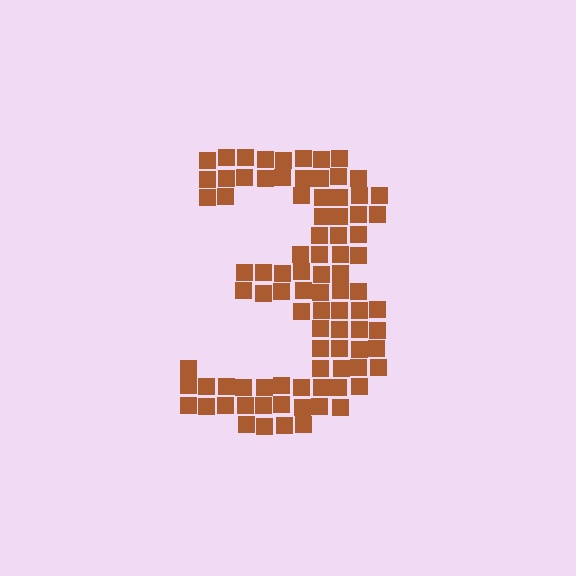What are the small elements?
The small elements are squares.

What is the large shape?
The large shape is the digit 3.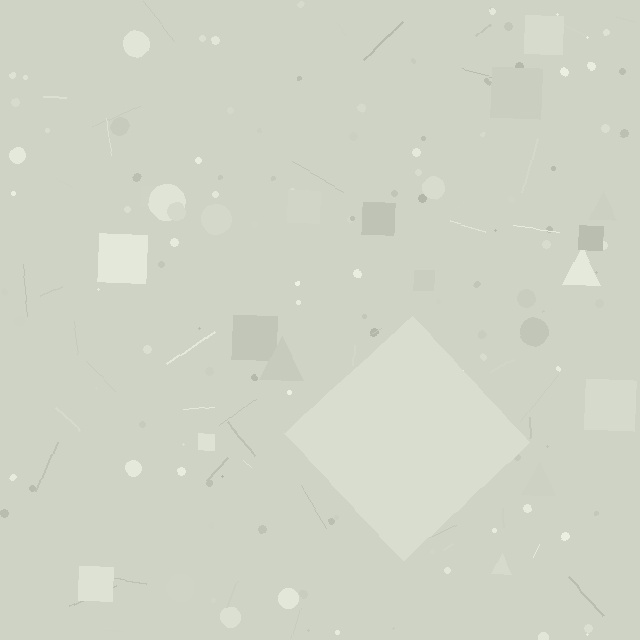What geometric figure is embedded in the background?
A diamond is embedded in the background.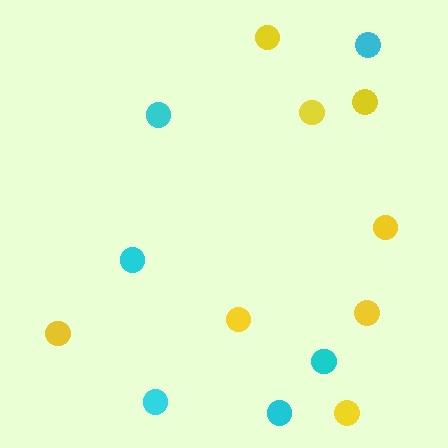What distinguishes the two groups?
There are 2 groups: one group of cyan circles (6) and one group of yellow circles (8).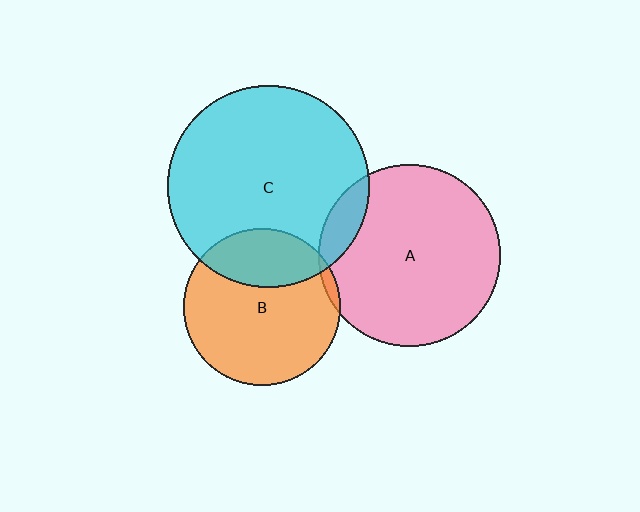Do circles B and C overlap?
Yes.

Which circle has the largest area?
Circle C (cyan).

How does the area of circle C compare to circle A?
Approximately 1.2 times.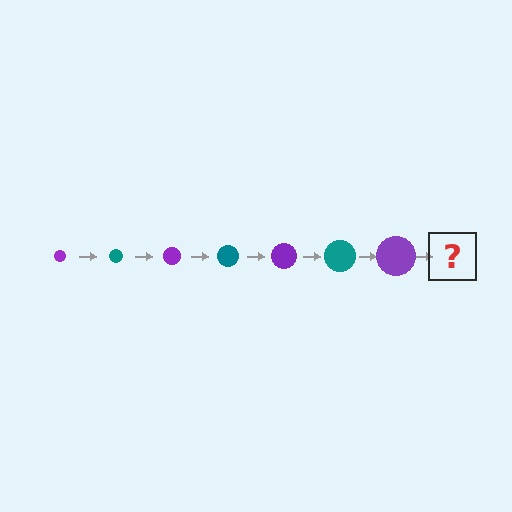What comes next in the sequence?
The next element should be a teal circle, larger than the previous one.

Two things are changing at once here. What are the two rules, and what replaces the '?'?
The two rules are that the circle grows larger each step and the color cycles through purple and teal. The '?' should be a teal circle, larger than the previous one.